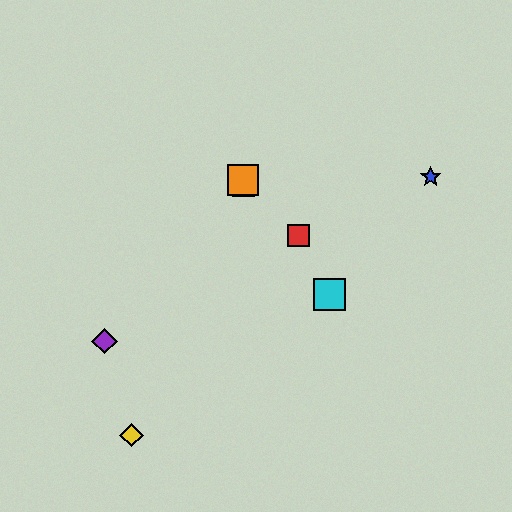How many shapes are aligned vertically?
2 shapes (the green square, the orange square) are aligned vertically.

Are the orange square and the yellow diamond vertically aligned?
No, the orange square is at x≈243 and the yellow diamond is at x≈132.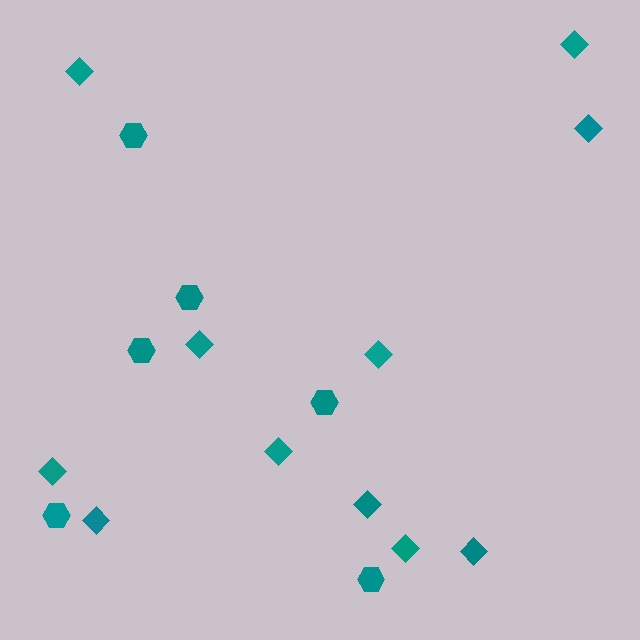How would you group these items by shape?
There are 2 groups: one group of diamonds (11) and one group of hexagons (6).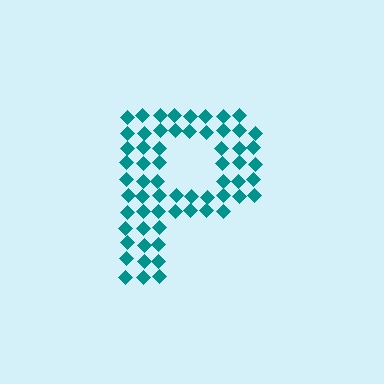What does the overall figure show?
The overall figure shows the letter P.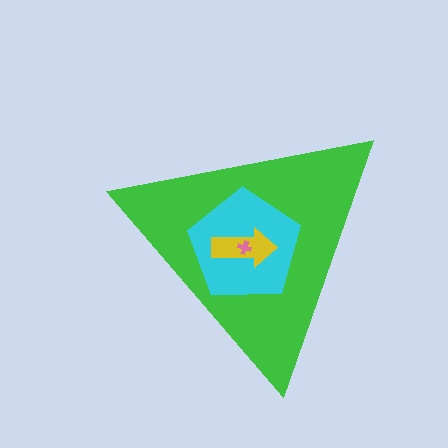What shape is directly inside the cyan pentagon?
The yellow arrow.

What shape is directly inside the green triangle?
The cyan pentagon.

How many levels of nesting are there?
4.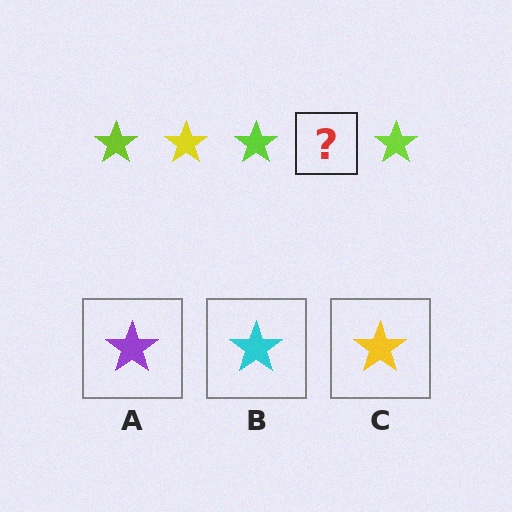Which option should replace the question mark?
Option C.